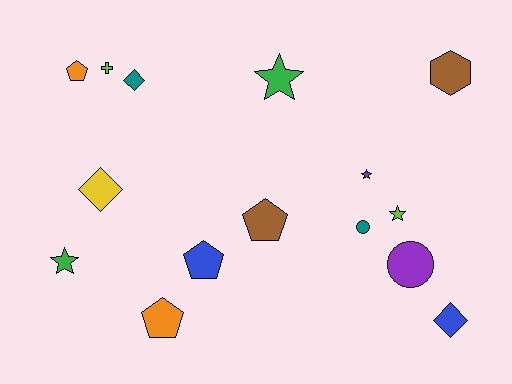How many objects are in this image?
There are 15 objects.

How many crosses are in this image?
There is 1 cross.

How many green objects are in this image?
There are 2 green objects.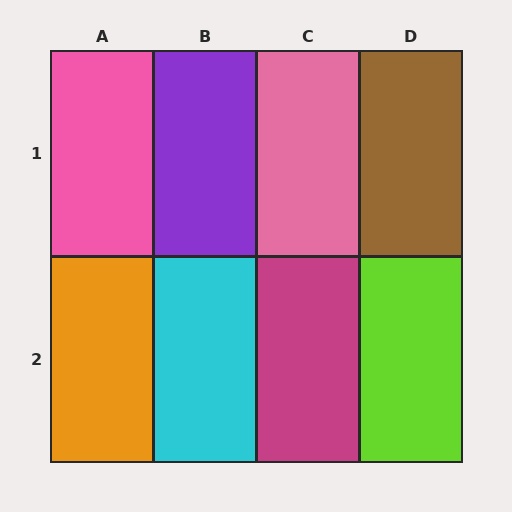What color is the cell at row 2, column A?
Orange.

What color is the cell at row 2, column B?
Cyan.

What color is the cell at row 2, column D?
Lime.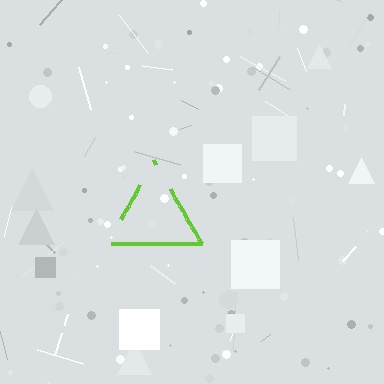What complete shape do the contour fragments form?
The contour fragments form a triangle.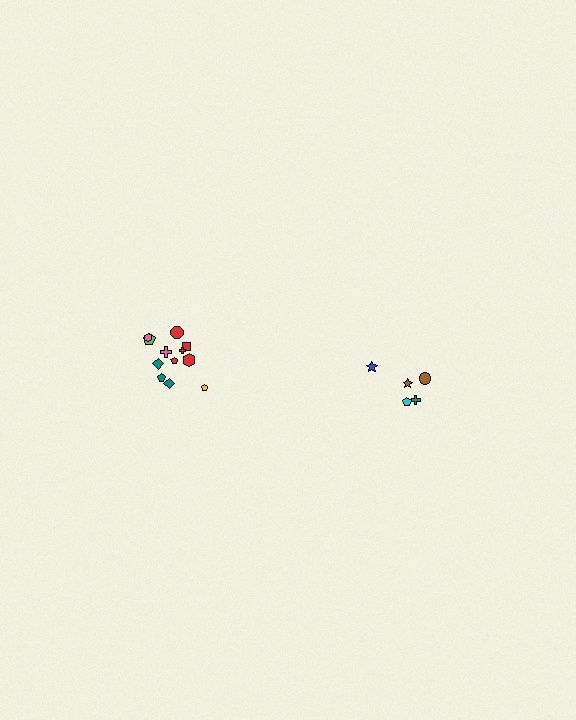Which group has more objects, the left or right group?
The left group.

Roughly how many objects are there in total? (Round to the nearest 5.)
Roughly 15 objects in total.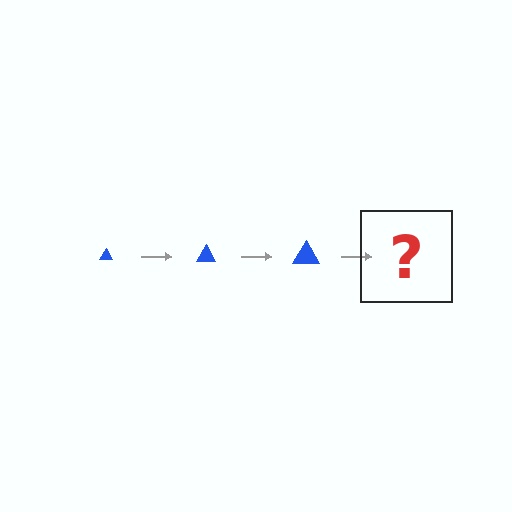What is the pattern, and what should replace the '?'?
The pattern is that the triangle gets progressively larger each step. The '?' should be a blue triangle, larger than the previous one.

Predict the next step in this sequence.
The next step is a blue triangle, larger than the previous one.